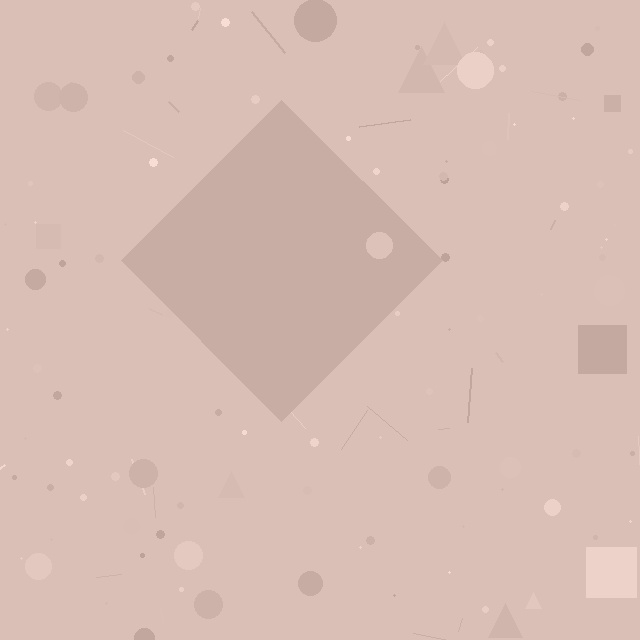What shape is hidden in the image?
A diamond is hidden in the image.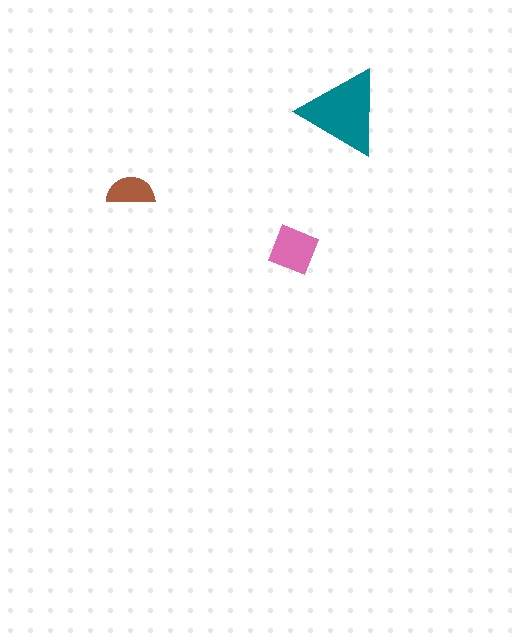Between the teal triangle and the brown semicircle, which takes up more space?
The teal triangle.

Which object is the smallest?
The brown semicircle.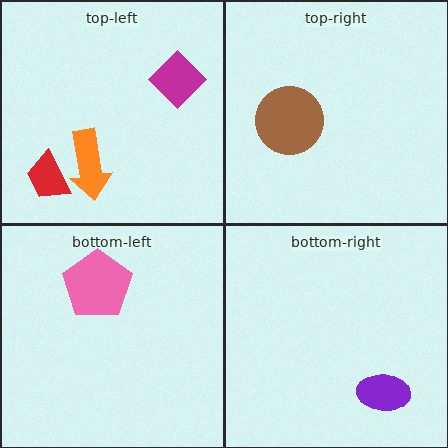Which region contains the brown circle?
The top-right region.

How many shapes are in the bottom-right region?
1.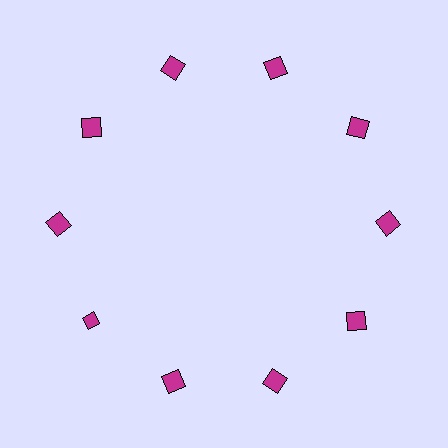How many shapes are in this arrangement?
There are 10 shapes arranged in a ring pattern.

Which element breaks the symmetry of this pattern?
The magenta diamond at roughly the 8 o'clock position breaks the symmetry. All other shapes are magenta squares.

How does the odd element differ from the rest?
It has a different shape: diamond instead of square.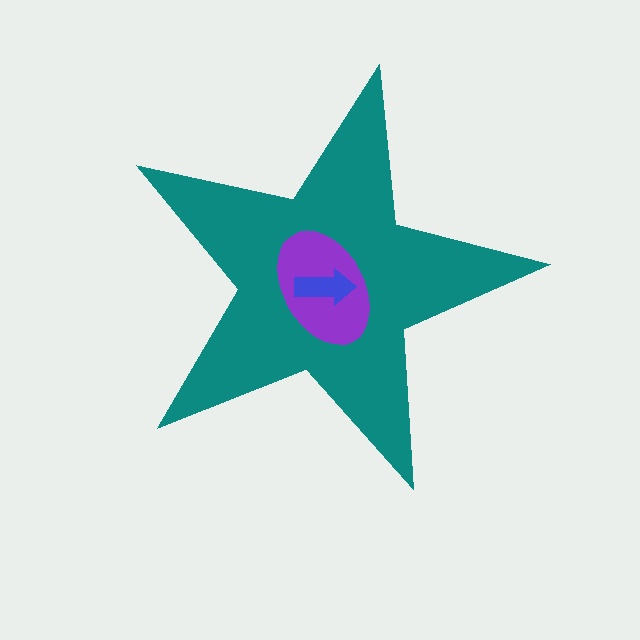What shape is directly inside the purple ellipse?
The blue arrow.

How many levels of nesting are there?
3.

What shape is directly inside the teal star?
The purple ellipse.